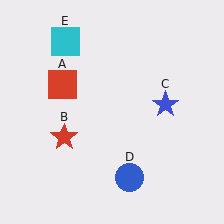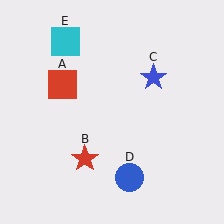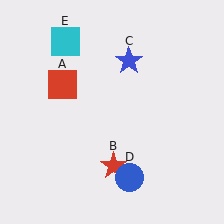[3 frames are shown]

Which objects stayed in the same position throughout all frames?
Red square (object A) and blue circle (object D) and cyan square (object E) remained stationary.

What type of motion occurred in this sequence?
The red star (object B), blue star (object C) rotated counterclockwise around the center of the scene.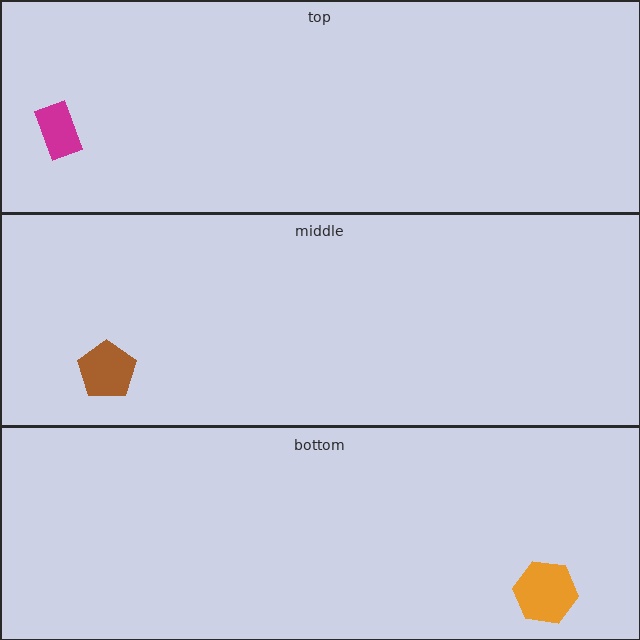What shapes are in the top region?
The magenta rectangle.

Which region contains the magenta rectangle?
The top region.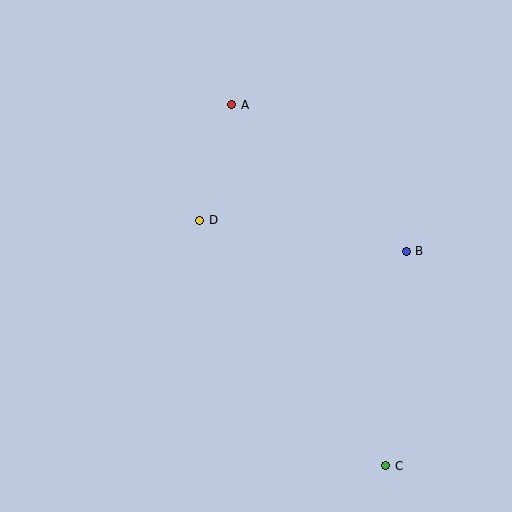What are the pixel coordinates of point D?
Point D is at (200, 220).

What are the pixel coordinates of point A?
Point A is at (232, 105).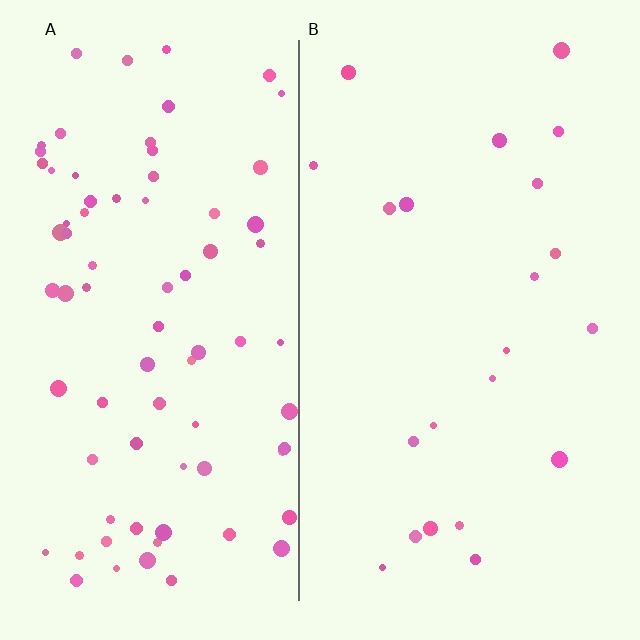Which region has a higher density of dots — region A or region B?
A (the left).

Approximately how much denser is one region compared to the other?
Approximately 3.6× — region A over region B.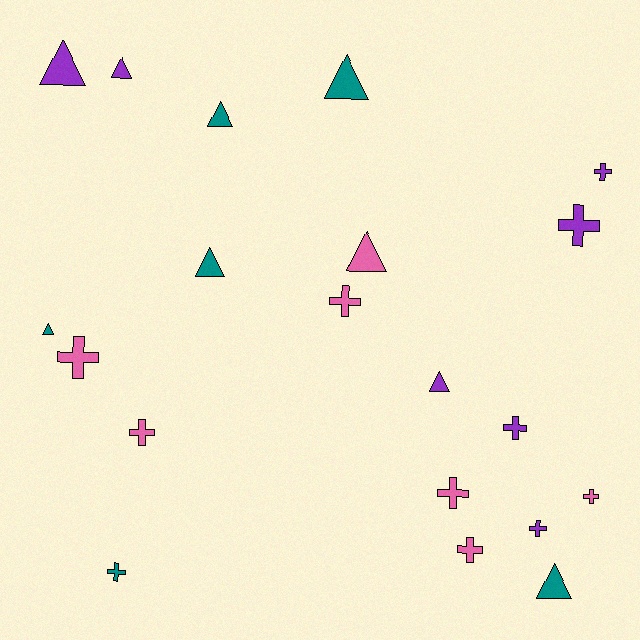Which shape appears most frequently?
Cross, with 11 objects.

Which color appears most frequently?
Pink, with 7 objects.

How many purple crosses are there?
There are 4 purple crosses.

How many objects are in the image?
There are 20 objects.